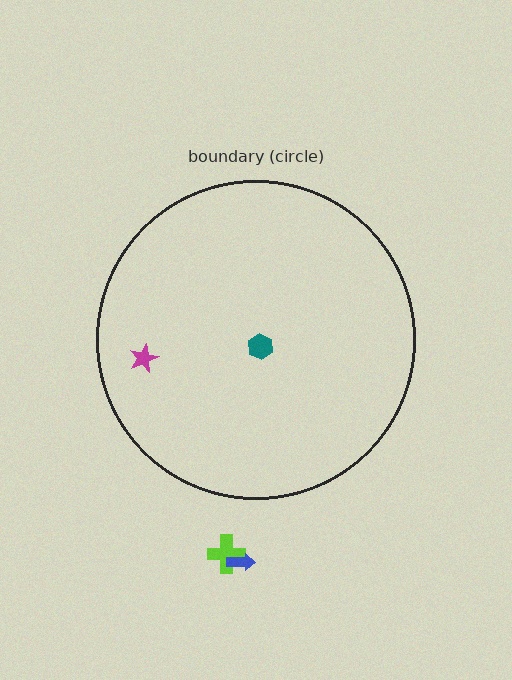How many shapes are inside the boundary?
2 inside, 2 outside.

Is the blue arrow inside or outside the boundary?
Outside.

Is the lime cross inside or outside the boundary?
Outside.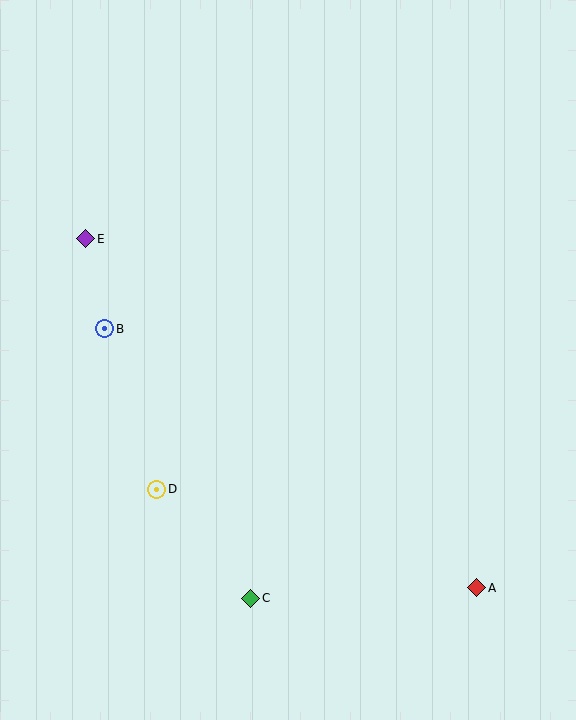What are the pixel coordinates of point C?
Point C is at (251, 598).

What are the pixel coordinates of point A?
Point A is at (477, 588).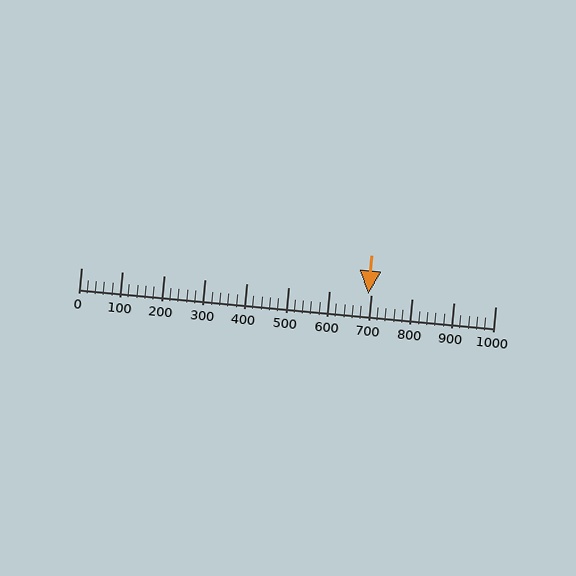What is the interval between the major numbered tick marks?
The major tick marks are spaced 100 units apart.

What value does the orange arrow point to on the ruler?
The orange arrow points to approximately 694.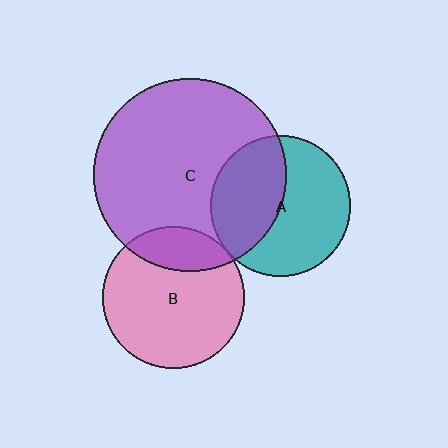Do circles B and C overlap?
Yes.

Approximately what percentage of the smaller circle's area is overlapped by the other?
Approximately 20%.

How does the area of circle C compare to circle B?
Approximately 1.8 times.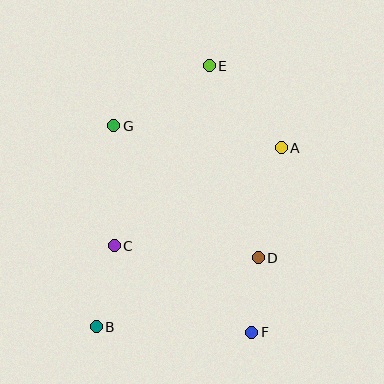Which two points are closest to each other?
Points D and F are closest to each other.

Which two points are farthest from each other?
Points B and E are farthest from each other.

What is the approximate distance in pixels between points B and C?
The distance between B and C is approximately 83 pixels.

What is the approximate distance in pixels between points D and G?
The distance between D and G is approximately 196 pixels.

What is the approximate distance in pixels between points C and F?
The distance between C and F is approximately 162 pixels.